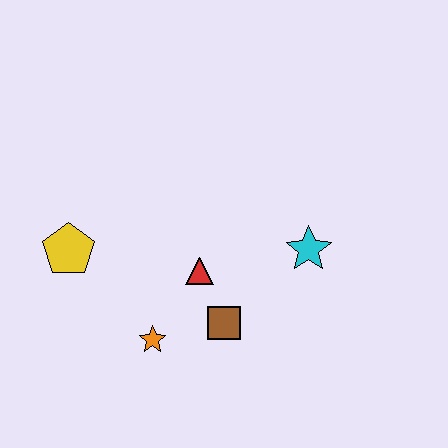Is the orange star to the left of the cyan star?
Yes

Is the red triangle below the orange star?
No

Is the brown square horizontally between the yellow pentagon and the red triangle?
No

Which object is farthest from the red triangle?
The yellow pentagon is farthest from the red triangle.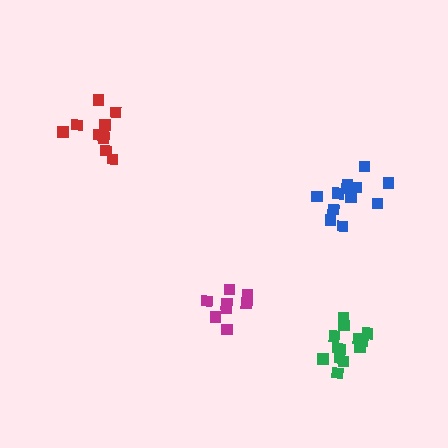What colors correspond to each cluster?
The clusters are colored: magenta, green, blue, red.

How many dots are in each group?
Group 1: 9 dots, Group 2: 13 dots, Group 3: 13 dots, Group 4: 10 dots (45 total).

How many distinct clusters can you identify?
There are 4 distinct clusters.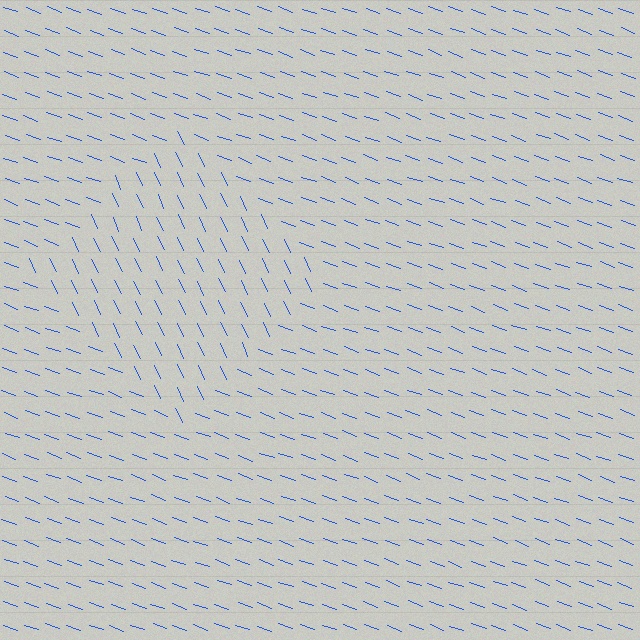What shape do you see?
I see a diamond.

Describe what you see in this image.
The image is filled with small blue line segments. A diamond region in the image has lines oriented differently from the surrounding lines, creating a visible texture boundary.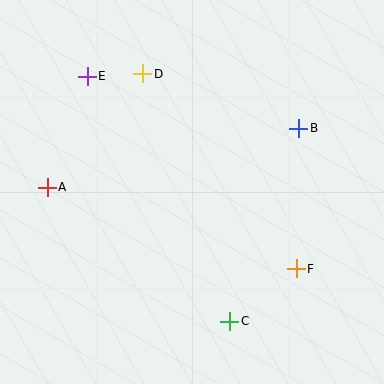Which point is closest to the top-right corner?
Point B is closest to the top-right corner.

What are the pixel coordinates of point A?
Point A is at (47, 187).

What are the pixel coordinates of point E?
Point E is at (87, 76).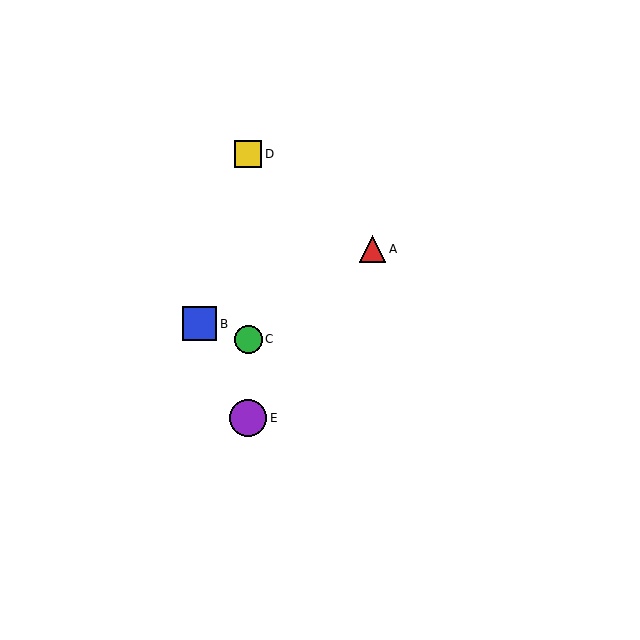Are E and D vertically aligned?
Yes, both are at x≈248.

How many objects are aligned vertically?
3 objects (C, D, E) are aligned vertically.